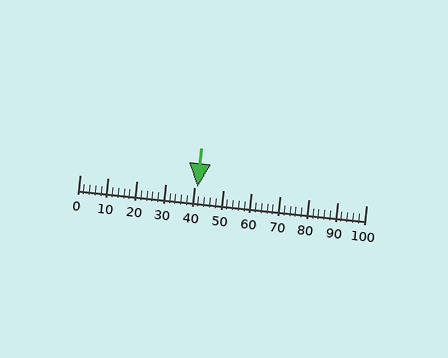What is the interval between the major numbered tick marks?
The major tick marks are spaced 10 units apart.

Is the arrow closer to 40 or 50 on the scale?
The arrow is closer to 40.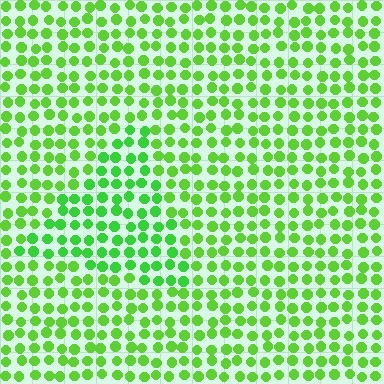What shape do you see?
I see a triangle.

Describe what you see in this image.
The image is filled with small lime elements in a uniform arrangement. A triangle-shaped region is visible where the elements are tinted to a slightly different hue, forming a subtle color boundary.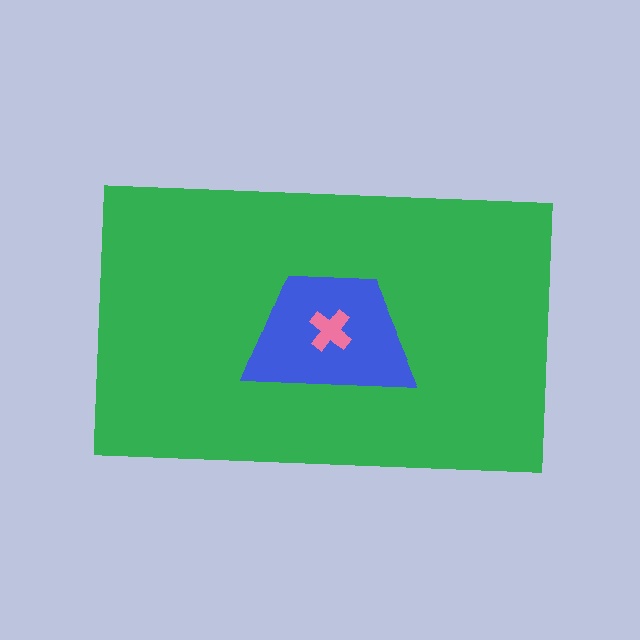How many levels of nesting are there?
3.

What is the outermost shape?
The green rectangle.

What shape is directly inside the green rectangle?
The blue trapezoid.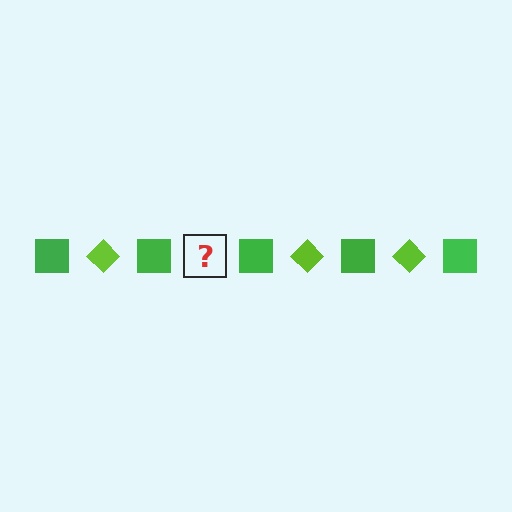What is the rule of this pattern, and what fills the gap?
The rule is that the pattern alternates between green square and lime diamond. The gap should be filled with a lime diamond.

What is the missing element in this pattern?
The missing element is a lime diamond.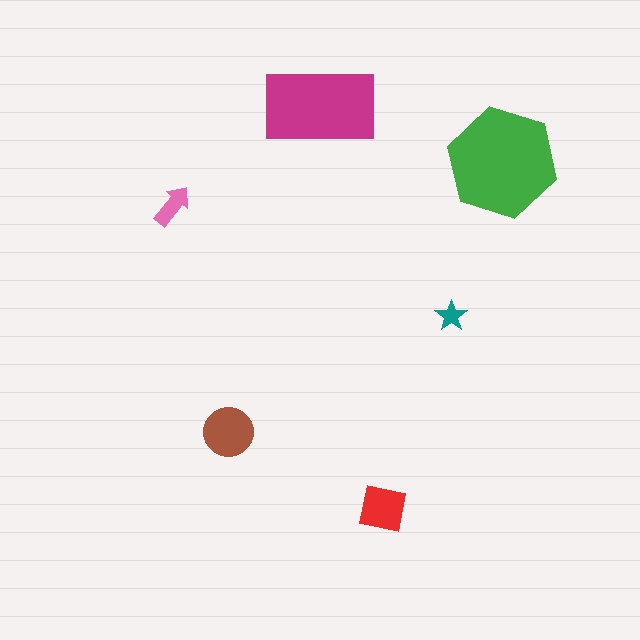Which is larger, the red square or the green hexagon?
The green hexagon.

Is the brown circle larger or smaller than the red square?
Larger.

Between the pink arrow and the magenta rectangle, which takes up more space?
The magenta rectangle.